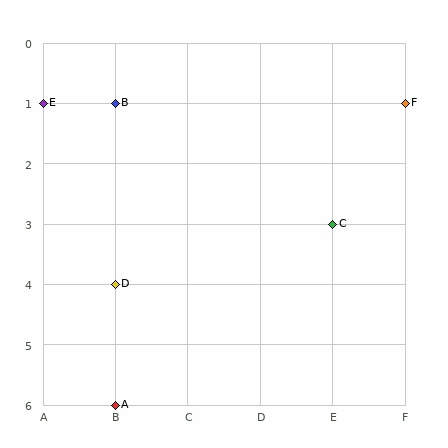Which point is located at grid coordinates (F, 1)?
Point F is at (F, 1).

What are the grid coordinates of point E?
Point E is at grid coordinates (A, 1).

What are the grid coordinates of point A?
Point A is at grid coordinates (B, 6).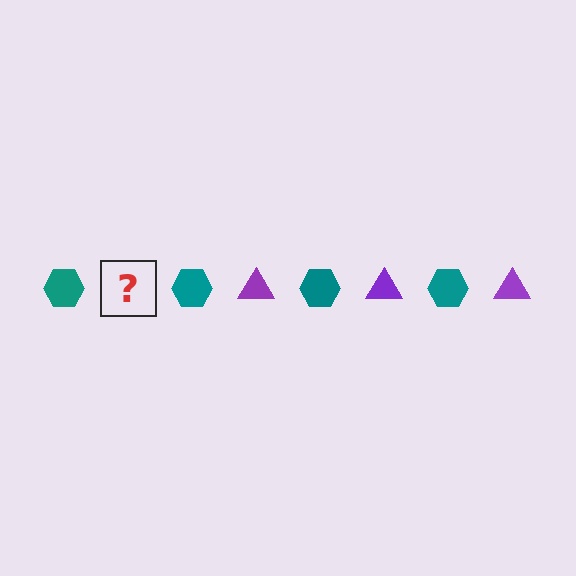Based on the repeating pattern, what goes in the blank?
The blank should be a purple triangle.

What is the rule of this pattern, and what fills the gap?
The rule is that the pattern alternates between teal hexagon and purple triangle. The gap should be filled with a purple triangle.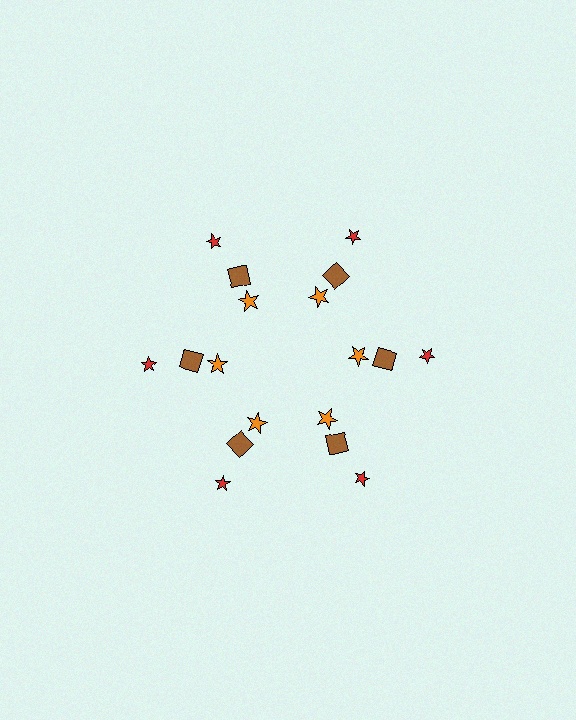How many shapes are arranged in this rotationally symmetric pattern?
There are 18 shapes, arranged in 6 groups of 3.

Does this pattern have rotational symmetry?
Yes, this pattern has 6-fold rotational symmetry. It looks the same after rotating 60 degrees around the center.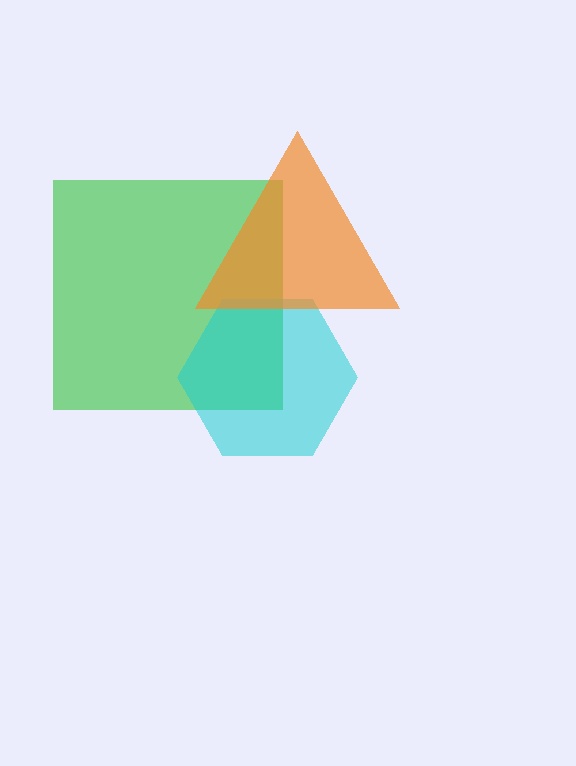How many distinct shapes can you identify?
There are 3 distinct shapes: a green square, a cyan hexagon, an orange triangle.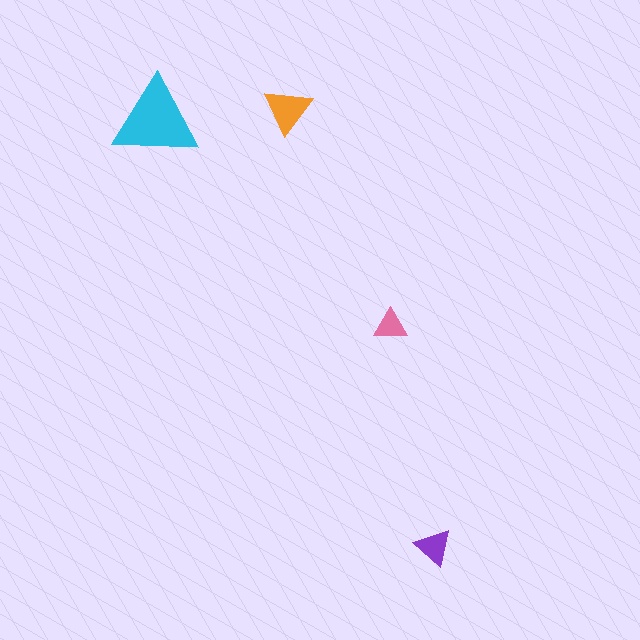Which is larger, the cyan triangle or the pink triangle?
The cyan one.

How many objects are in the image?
There are 4 objects in the image.